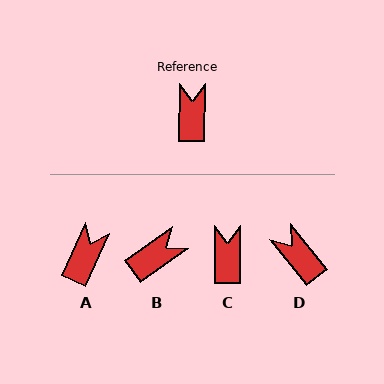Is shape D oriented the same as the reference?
No, it is off by about 39 degrees.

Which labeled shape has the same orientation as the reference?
C.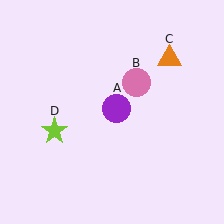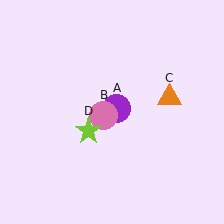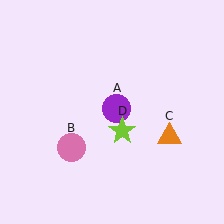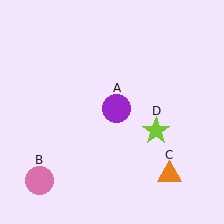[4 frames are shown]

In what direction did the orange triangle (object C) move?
The orange triangle (object C) moved down.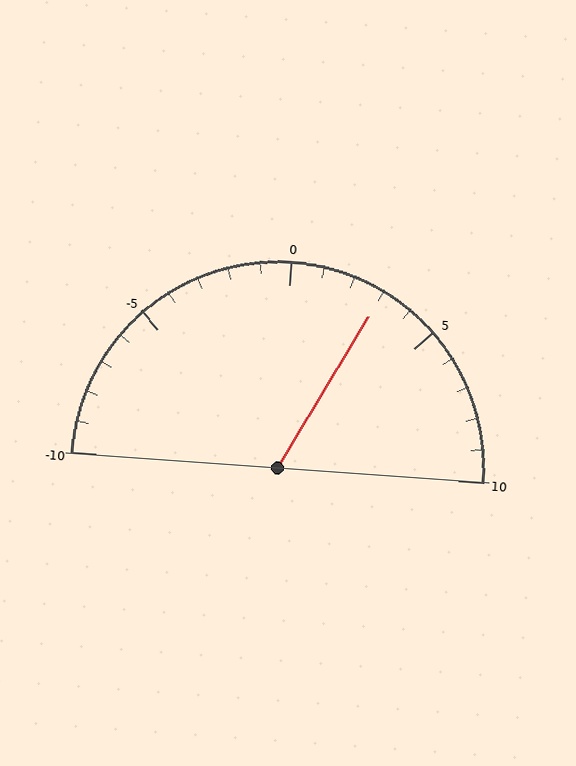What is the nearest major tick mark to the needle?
The nearest major tick mark is 5.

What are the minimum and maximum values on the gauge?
The gauge ranges from -10 to 10.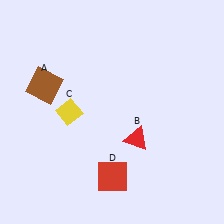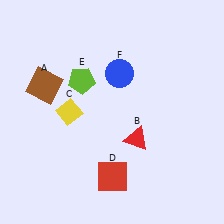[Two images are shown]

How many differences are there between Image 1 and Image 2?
There are 2 differences between the two images.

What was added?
A lime pentagon (E), a blue circle (F) were added in Image 2.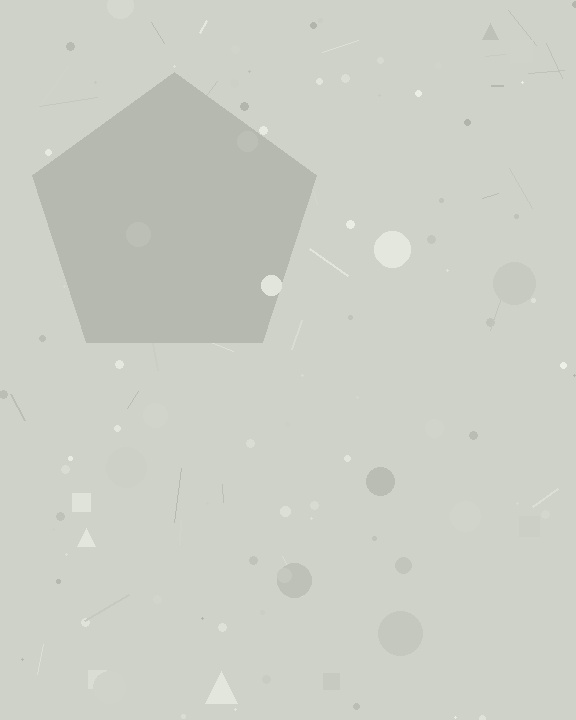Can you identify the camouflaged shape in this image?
The camouflaged shape is a pentagon.